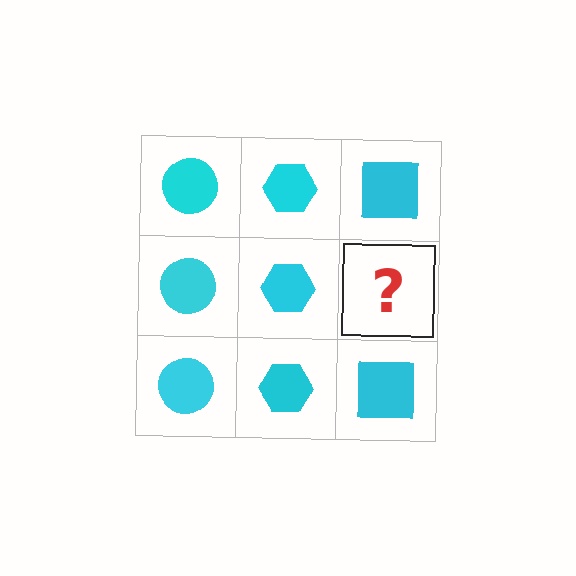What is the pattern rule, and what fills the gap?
The rule is that each column has a consistent shape. The gap should be filled with a cyan square.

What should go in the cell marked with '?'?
The missing cell should contain a cyan square.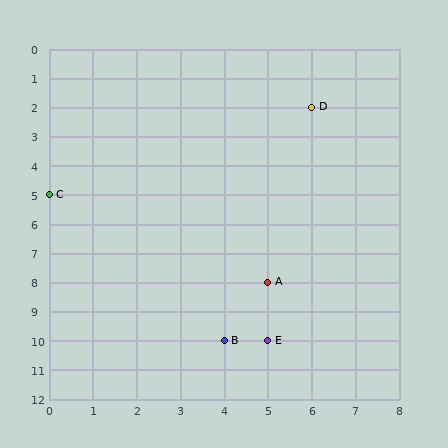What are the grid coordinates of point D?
Point D is at grid coordinates (6, 2).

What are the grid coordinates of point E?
Point E is at grid coordinates (5, 10).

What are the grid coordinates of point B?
Point B is at grid coordinates (4, 10).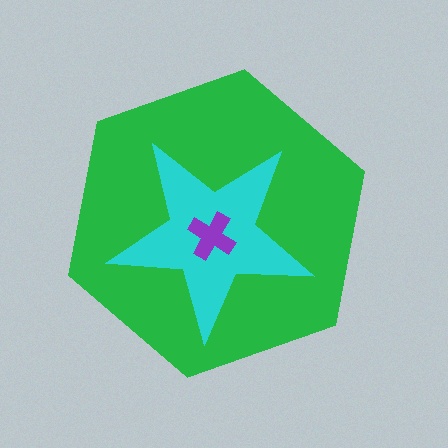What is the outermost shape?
The green hexagon.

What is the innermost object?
The purple cross.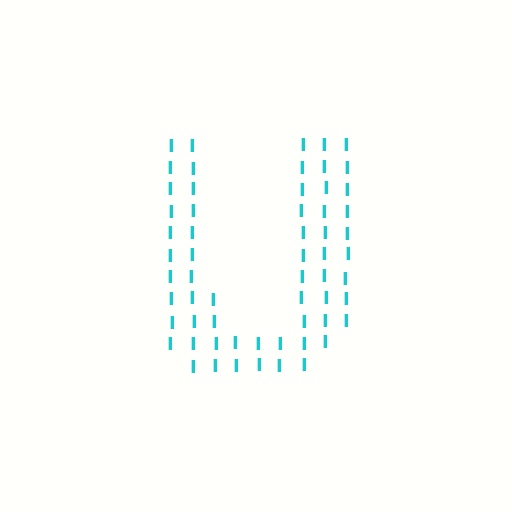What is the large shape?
The large shape is the letter U.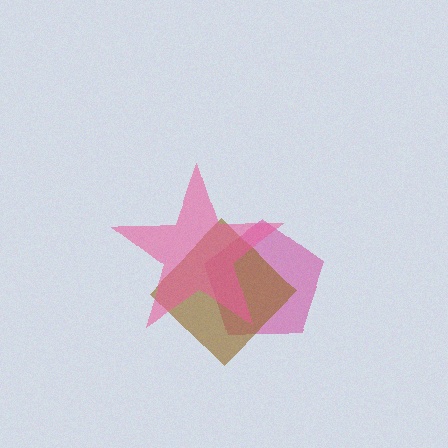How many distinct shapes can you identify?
There are 3 distinct shapes: a magenta pentagon, a brown diamond, a pink star.